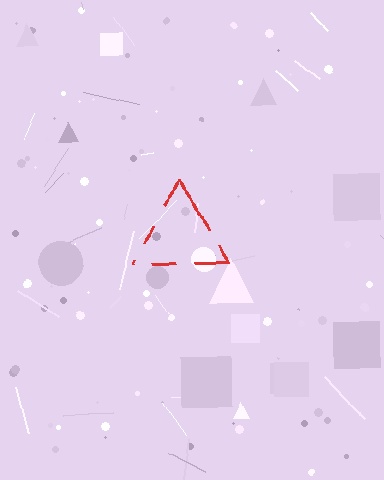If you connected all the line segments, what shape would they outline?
They would outline a triangle.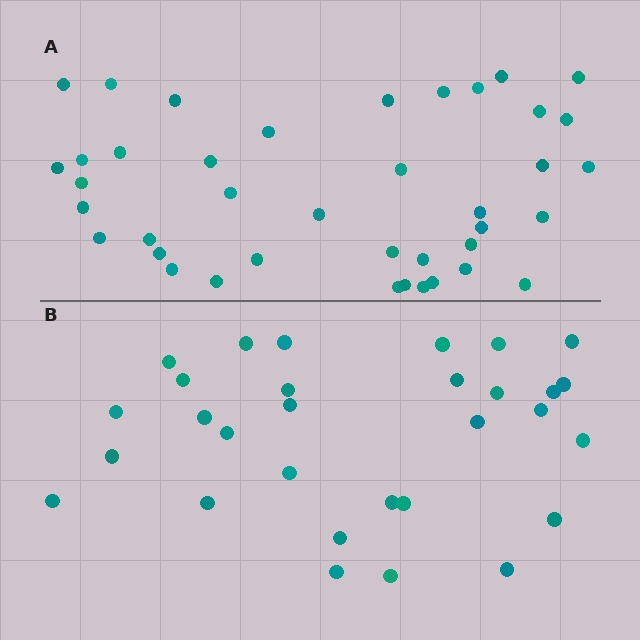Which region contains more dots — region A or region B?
Region A (the top region) has more dots.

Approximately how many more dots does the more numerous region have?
Region A has roughly 10 or so more dots than region B.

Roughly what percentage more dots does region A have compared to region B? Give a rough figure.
About 35% more.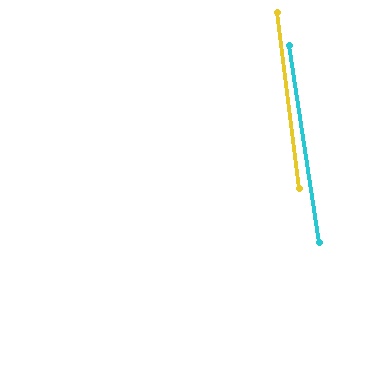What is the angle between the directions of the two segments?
Approximately 1 degree.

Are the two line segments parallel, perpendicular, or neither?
Parallel — their directions differ by only 1.5°.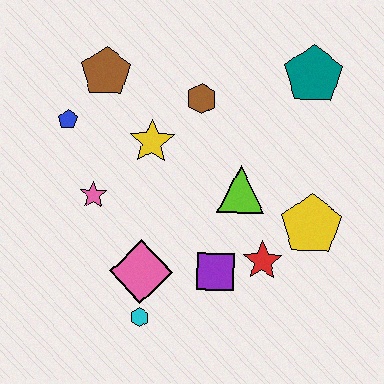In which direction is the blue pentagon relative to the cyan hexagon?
The blue pentagon is above the cyan hexagon.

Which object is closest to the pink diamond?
The cyan hexagon is closest to the pink diamond.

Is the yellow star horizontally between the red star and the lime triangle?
No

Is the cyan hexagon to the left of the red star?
Yes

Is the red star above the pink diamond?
Yes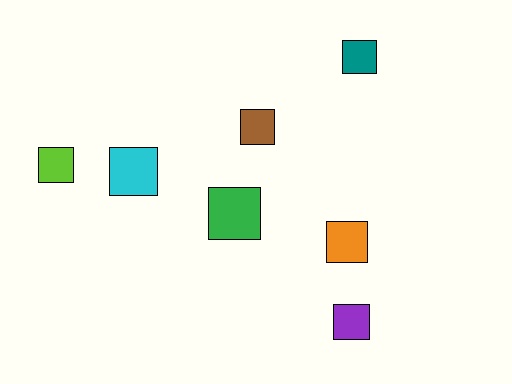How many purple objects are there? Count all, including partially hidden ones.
There is 1 purple object.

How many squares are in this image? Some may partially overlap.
There are 7 squares.